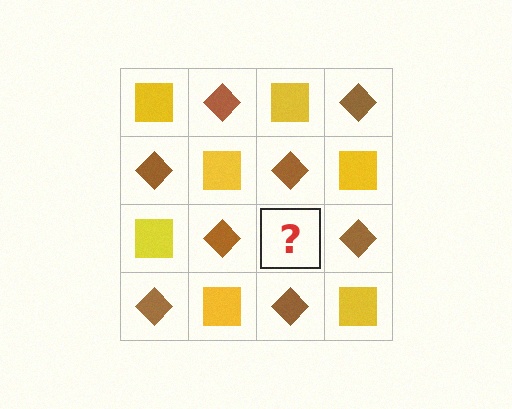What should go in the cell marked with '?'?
The missing cell should contain a yellow square.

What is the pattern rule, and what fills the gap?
The rule is that it alternates yellow square and brown diamond in a checkerboard pattern. The gap should be filled with a yellow square.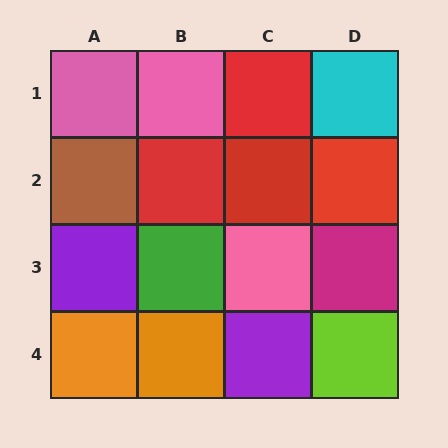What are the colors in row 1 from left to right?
Pink, pink, red, cyan.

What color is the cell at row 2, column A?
Brown.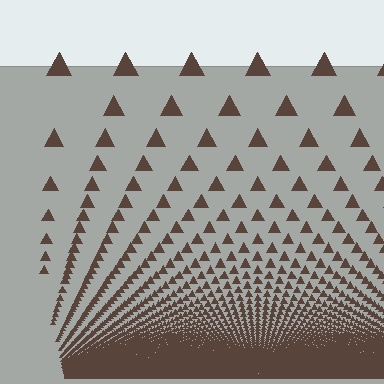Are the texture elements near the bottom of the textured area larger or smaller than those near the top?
Smaller. The gradient is inverted — elements near the bottom are smaller and denser.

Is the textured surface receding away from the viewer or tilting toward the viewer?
The surface appears to tilt toward the viewer. Texture elements get larger and sparser toward the top.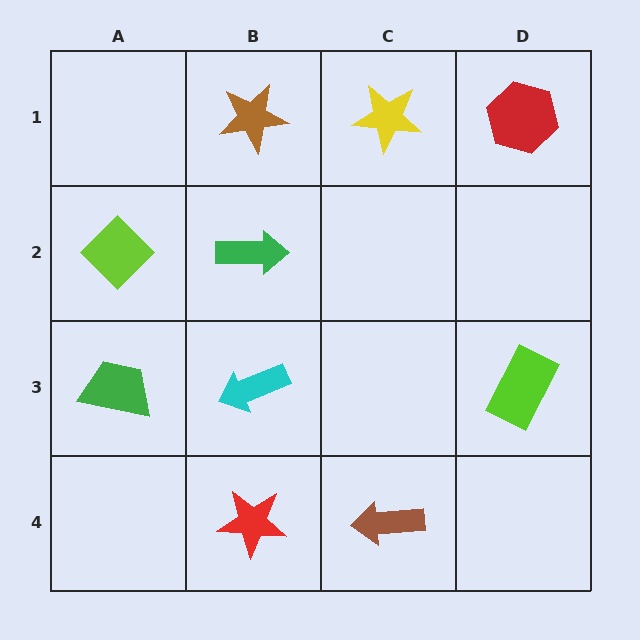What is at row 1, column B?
A brown star.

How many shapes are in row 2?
2 shapes.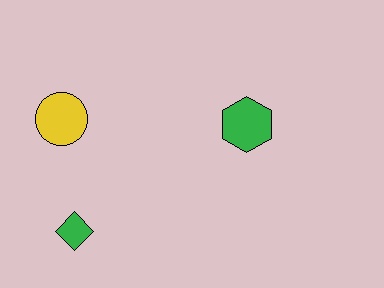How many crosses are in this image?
There are no crosses.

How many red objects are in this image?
There are no red objects.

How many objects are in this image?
There are 3 objects.